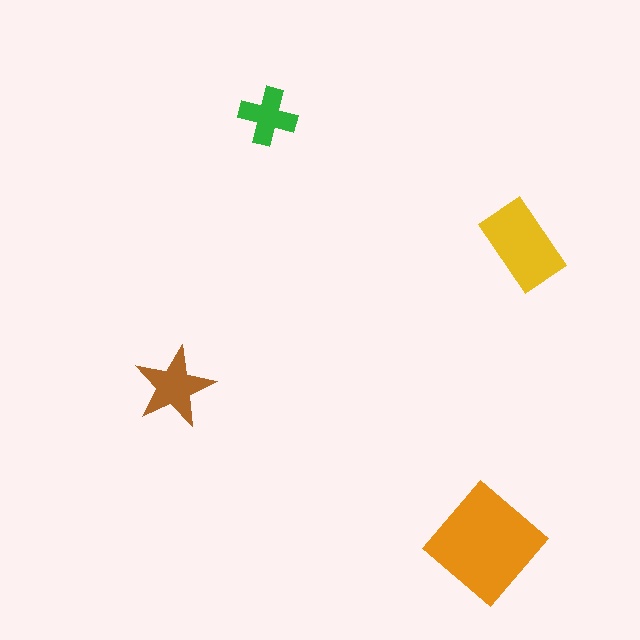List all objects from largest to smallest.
The orange diamond, the yellow rectangle, the brown star, the green cross.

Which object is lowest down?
The orange diamond is bottommost.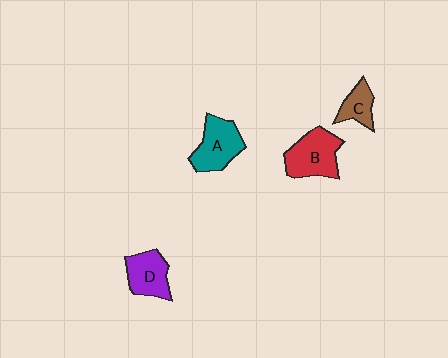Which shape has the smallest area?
Shape C (brown).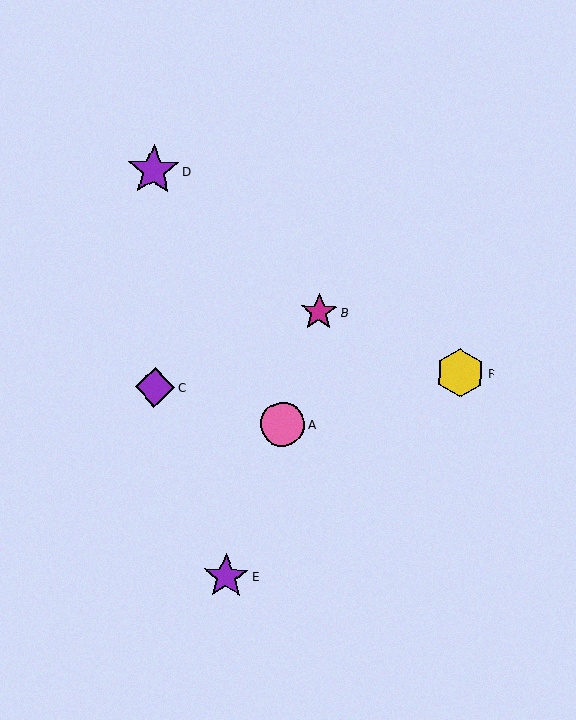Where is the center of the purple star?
The center of the purple star is at (153, 171).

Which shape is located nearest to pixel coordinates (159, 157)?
The purple star (labeled D) at (153, 171) is nearest to that location.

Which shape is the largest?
The purple star (labeled D) is the largest.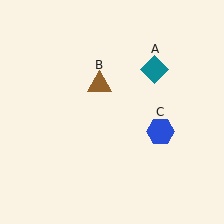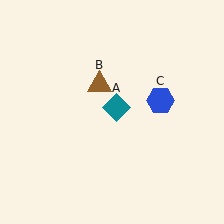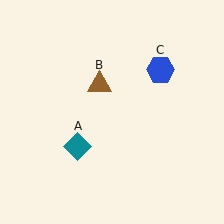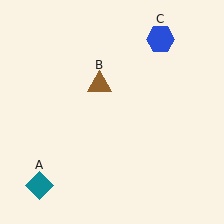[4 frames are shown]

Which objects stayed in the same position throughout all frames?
Brown triangle (object B) remained stationary.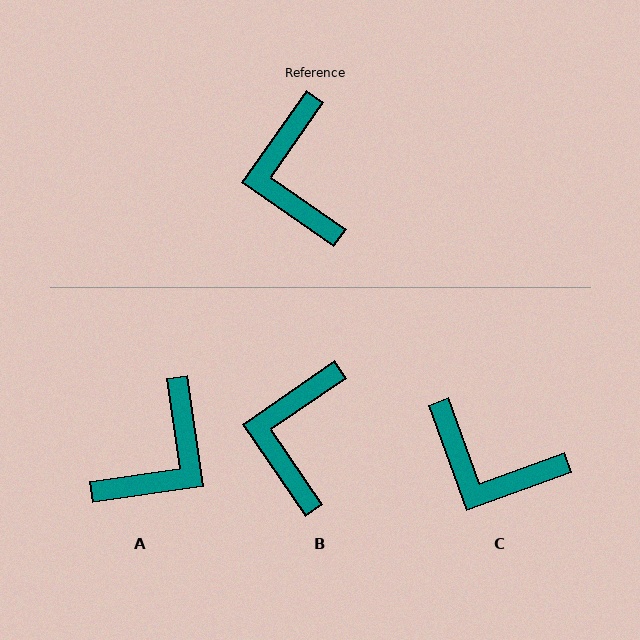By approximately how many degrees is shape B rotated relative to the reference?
Approximately 21 degrees clockwise.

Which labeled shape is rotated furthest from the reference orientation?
A, about 133 degrees away.